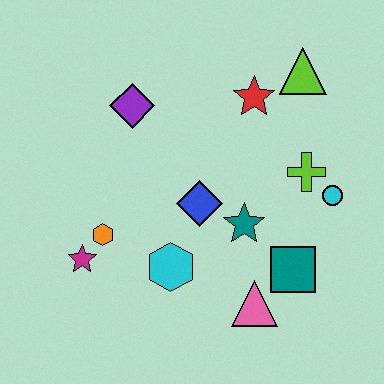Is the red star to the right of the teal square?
No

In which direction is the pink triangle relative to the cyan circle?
The pink triangle is below the cyan circle.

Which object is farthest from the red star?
The magenta star is farthest from the red star.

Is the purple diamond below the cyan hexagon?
No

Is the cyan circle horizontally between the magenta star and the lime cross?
No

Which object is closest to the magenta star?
The orange hexagon is closest to the magenta star.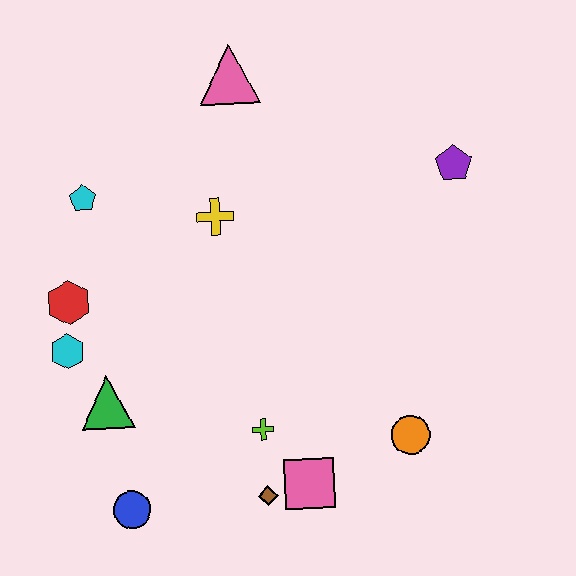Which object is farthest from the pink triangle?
The blue circle is farthest from the pink triangle.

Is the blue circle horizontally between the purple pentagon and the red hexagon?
Yes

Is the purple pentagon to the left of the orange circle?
No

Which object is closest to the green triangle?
The cyan hexagon is closest to the green triangle.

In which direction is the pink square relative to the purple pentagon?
The pink square is below the purple pentagon.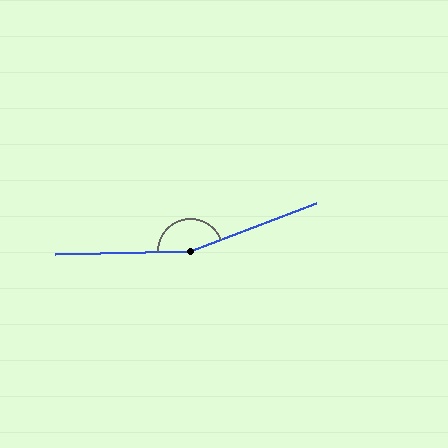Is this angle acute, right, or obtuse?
It is obtuse.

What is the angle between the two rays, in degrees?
Approximately 160 degrees.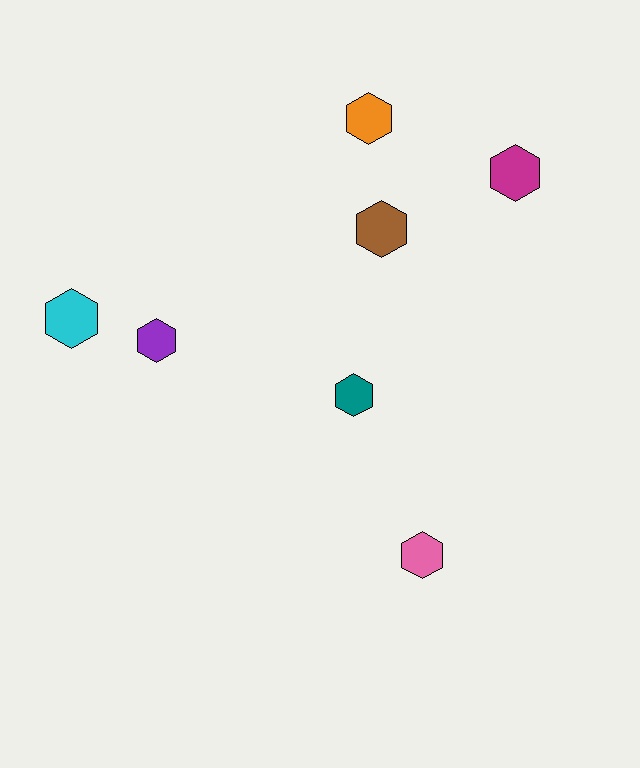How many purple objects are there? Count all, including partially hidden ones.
There is 1 purple object.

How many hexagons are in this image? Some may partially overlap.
There are 7 hexagons.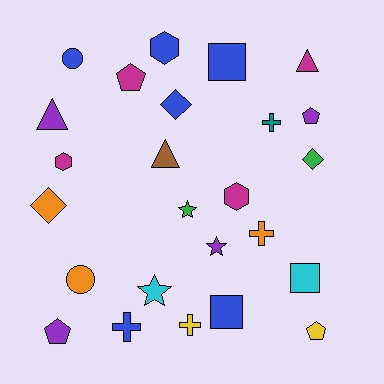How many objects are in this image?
There are 25 objects.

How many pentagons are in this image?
There are 4 pentagons.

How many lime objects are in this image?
There are no lime objects.